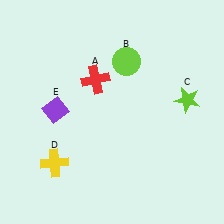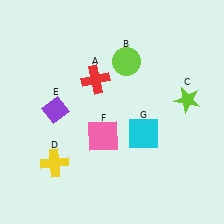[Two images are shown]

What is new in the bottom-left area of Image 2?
A pink square (F) was added in the bottom-left area of Image 2.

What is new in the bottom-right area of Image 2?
A cyan square (G) was added in the bottom-right area of Image 2.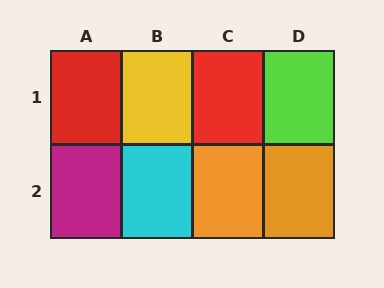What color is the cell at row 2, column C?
Orange.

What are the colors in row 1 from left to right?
Red, yellow, red, lime.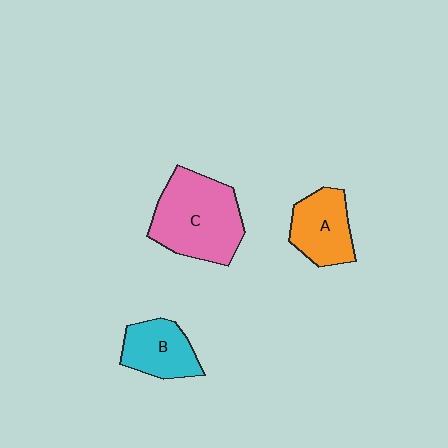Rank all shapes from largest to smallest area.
From largest to smallest: C (pink), A (orange), B (cyan).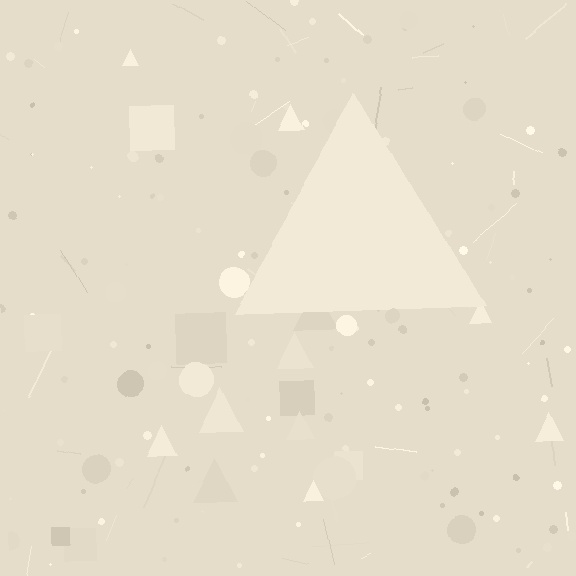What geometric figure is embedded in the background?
A triangle is embedded in the background.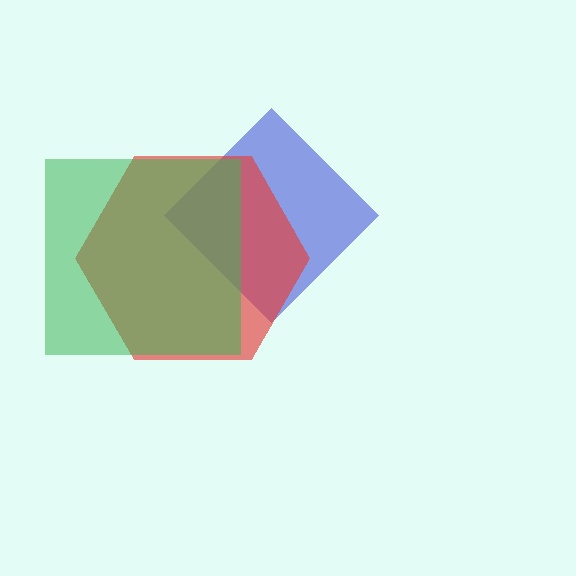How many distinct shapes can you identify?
There are 3 distinct shapes: a blue diamond, a red hexagon, a green square.